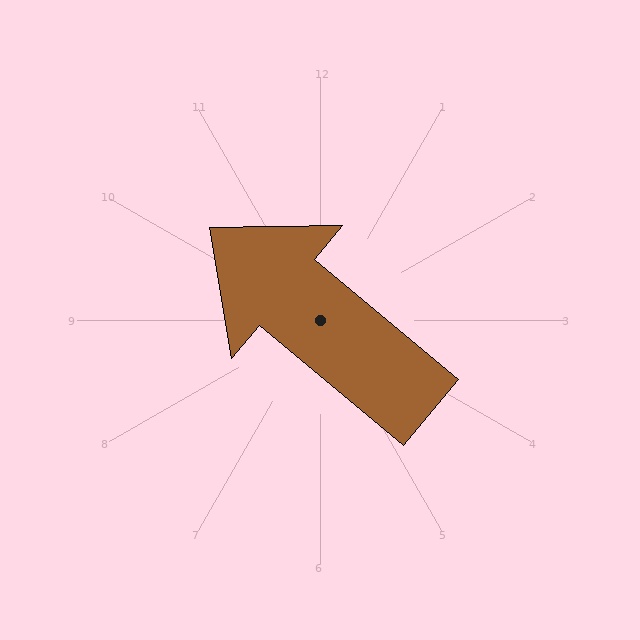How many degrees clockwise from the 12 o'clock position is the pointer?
Approximately 310 degrees.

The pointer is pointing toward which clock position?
Roughly 10 o'clock.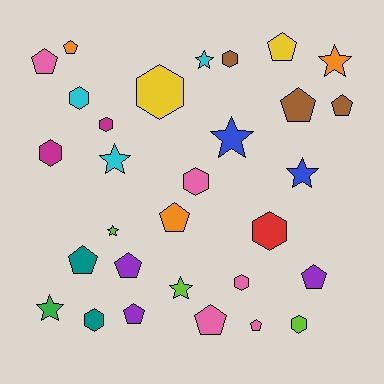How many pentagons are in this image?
There are 12 pentagons.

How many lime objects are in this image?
There are 3 lime objects.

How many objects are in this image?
There are 30 objects.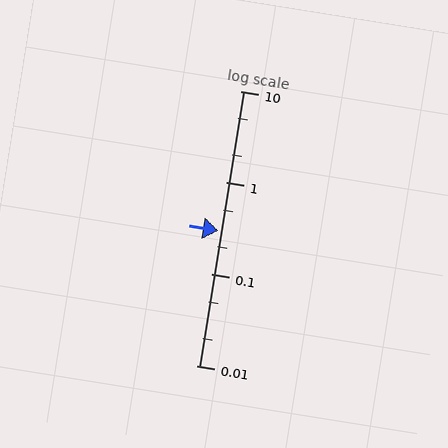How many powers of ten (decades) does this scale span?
The scale spans 3 decades, from 0.01 to 10.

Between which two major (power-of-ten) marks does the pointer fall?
The pointer is between 0.1 and 1.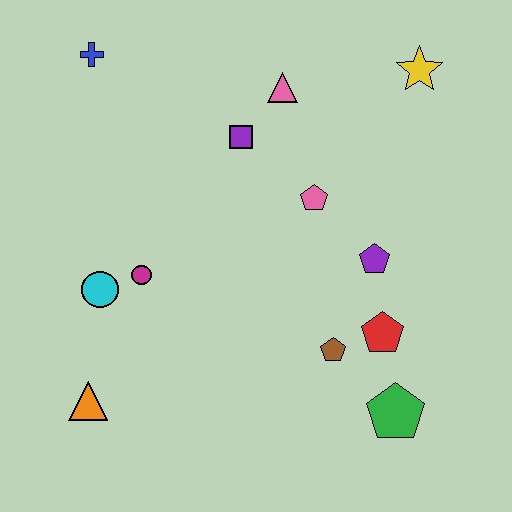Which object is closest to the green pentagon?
The red pentagon is closest to the green pentagon.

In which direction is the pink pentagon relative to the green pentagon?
The pink pentagon is above the green pentagon.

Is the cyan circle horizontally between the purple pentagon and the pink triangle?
No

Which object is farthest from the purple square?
The green pentagon is farthest from the purple square.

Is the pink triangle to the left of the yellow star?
Yes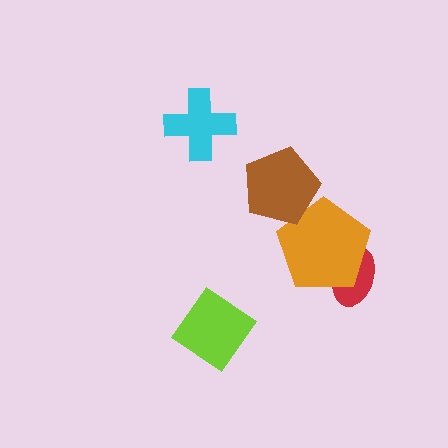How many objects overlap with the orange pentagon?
2 objects overlap with the orange pentagon.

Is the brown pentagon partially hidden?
No, no other shape covers it.